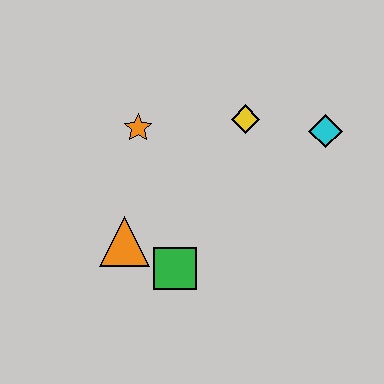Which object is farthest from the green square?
The cyan diamond is farthest from the green square.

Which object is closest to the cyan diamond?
The yellow diamond is closest to the cyan diamond.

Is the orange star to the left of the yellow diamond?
Yes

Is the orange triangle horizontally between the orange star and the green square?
No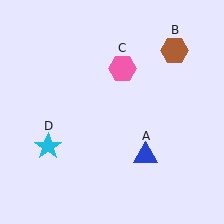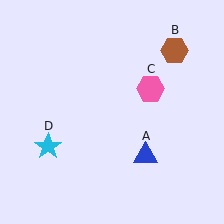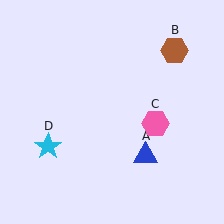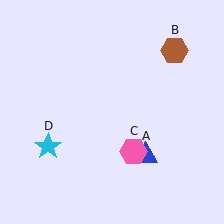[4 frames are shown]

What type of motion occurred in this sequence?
The pink hexagon (object C) rotated clockwise around the center of the scene.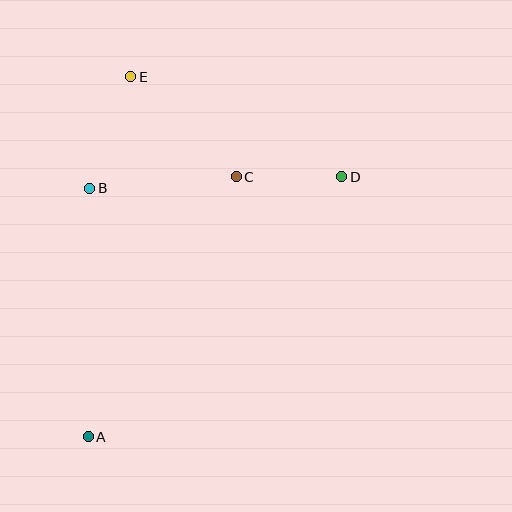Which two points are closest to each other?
Points C and D are closest to each other.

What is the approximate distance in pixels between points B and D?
The distance between B and D is approximately 252 pixels.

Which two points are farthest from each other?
Points A and D are farthest from each other.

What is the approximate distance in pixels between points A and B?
The distance between A and B is approximately 249 pixels.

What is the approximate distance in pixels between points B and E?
The distance between B and E is approximately 119 pixels.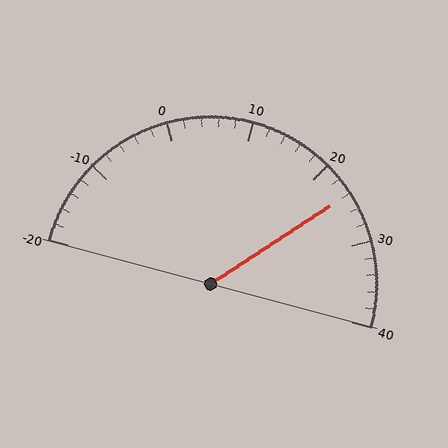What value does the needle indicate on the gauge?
The needle indicates approximately 24.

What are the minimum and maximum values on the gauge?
The gauge ranges from -20 to 40.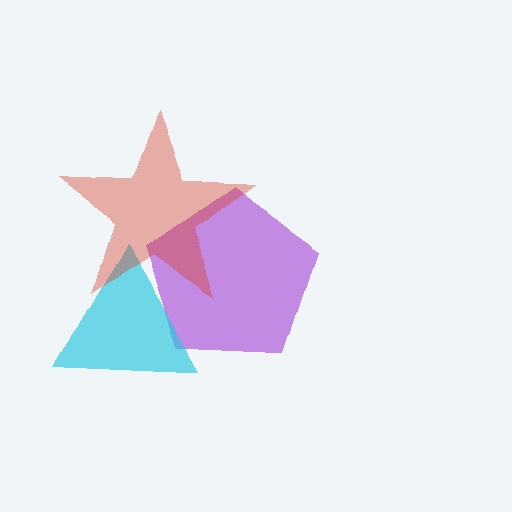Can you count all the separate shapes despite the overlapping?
Yes, there are 3 separate shapes.